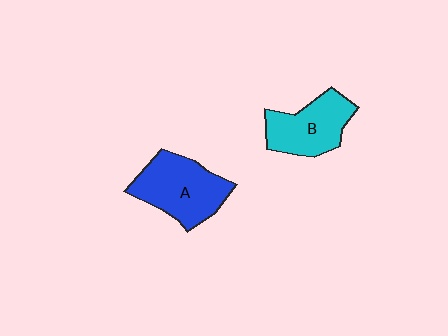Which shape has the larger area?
Shape A (blue).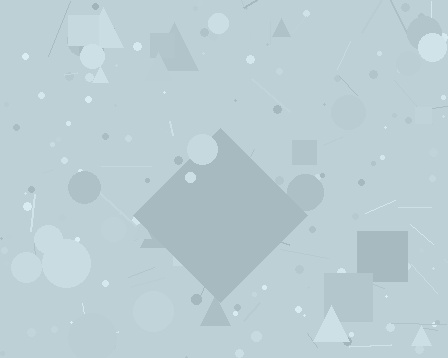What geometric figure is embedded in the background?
A diamond is embedded in the background.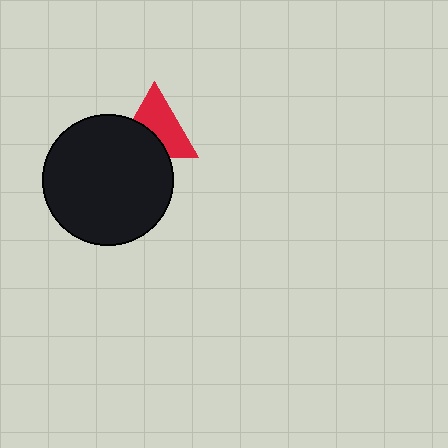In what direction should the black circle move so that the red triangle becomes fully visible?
The black circle should move down. That is the shortest direction to clear the overlap and leave the red triangle fully visible.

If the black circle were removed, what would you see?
You would see the complete red triangle.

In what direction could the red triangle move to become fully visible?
The red triangle could move up. That would shift it out from behind the black circle entirely.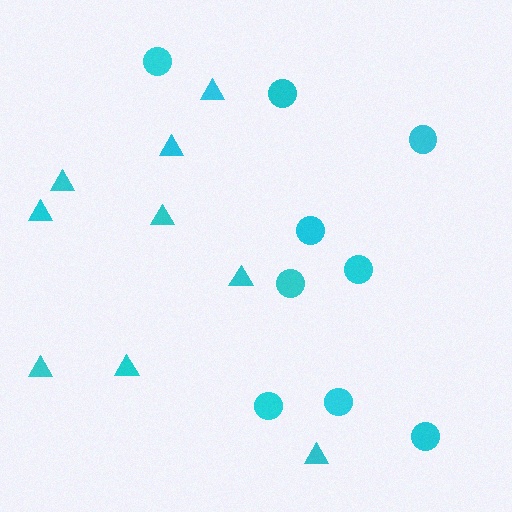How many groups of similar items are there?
There are 2 groups: one group of circles (9) and one group of triangles (9).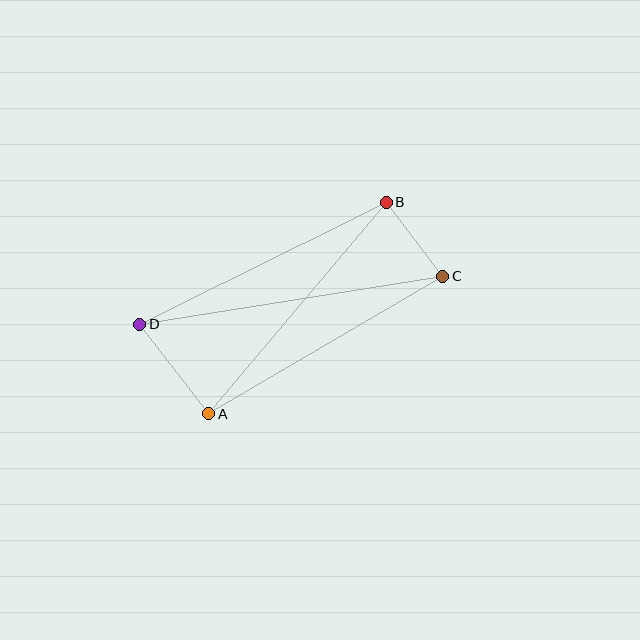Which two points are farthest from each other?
Points C and D are farthest from each other.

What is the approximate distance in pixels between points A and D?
The distance between A and D is approximately 113 pixels.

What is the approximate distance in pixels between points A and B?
The distance between A and B is approximately 276 pixels.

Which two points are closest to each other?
Points B and C are closest to each other.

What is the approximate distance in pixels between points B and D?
The distance between B and D is approximately 275 pixels.